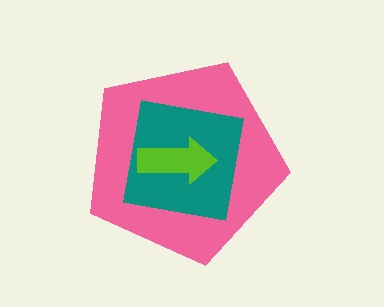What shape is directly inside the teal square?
The lime arrow.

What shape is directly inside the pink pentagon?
The teal square.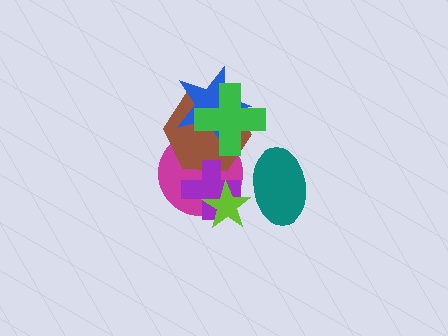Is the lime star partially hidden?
Yes, it is partially covered by another shape.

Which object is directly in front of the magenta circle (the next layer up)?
The brown hexagon is directly in front of the magenta circle.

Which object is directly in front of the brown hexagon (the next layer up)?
The blue star is directly in front of the brown hexagon.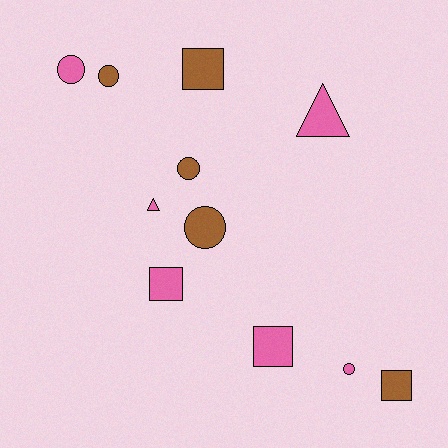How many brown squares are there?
There are 2 brown squares.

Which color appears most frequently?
Pink, with 6 objects.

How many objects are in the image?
There are 11 objects.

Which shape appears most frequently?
Circle, with 5 objects.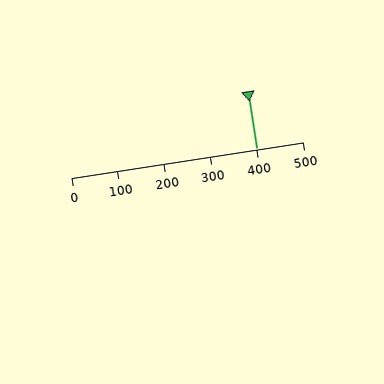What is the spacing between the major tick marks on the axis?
The major ticks are spaced 100 apart.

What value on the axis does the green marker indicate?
The marker indicates approximately 400.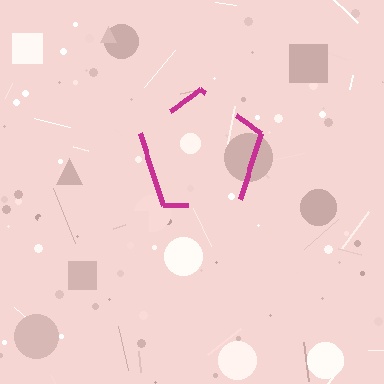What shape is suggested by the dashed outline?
The dashed outline suggests a pentagon.